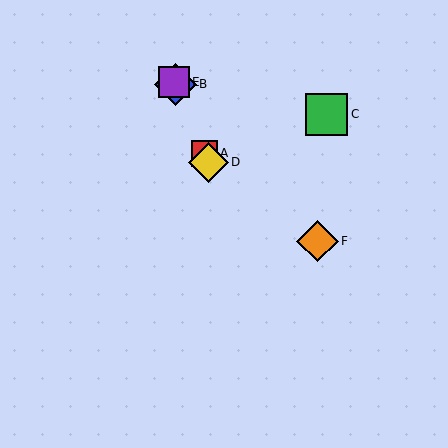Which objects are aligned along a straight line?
Objects A, B, D, E are aligned along a straight line.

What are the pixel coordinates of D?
Object D is at (208, 162).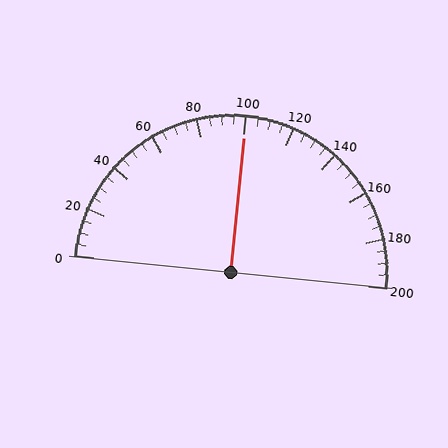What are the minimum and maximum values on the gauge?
The gauge ranges from 0 to 200.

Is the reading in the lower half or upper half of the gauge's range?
The reading is in the upper half of the range (0 to 200).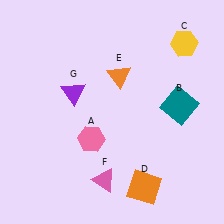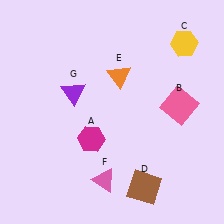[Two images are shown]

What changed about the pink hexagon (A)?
In Image 1, A is pink. In Image 2, it changed to magenta.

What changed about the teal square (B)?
In Image 1, B is teal. In Image 2, it changed to pink.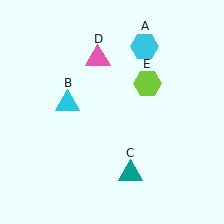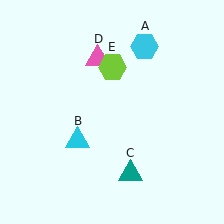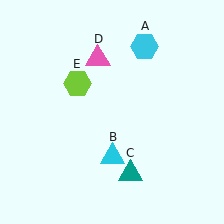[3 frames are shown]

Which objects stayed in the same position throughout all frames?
Cyan hexagon (object A) and teal triangle (object C) and pink triangle (object D) remained stationary.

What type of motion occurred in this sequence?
The cyan triangle (object B), lime hexagon (object E) rotated counterclockwise around the center of the scene.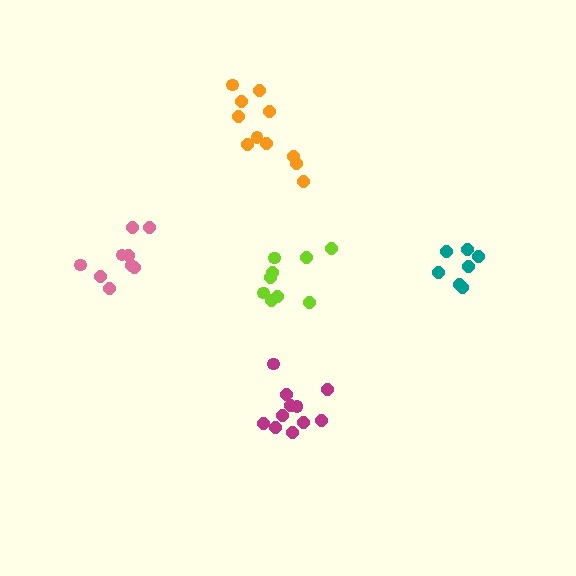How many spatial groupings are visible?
There are 5 spatial groupings.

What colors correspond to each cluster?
The clusters are colored: lime, teal, pink, magenta, orange.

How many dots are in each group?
Group 1: 9 dots, Group 2: 8 dots, Group 3: 9 dots, Group 4: 11 dots, Group 5: 11 dots (48 total).